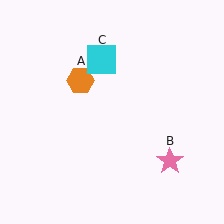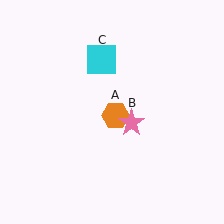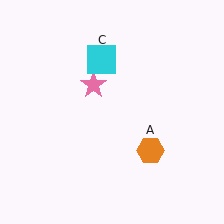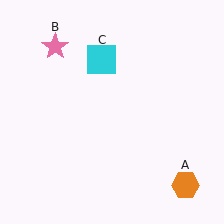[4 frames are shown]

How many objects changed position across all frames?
2 objects changed position: orange hexagon (object A), pink star (object B).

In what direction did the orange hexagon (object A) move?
The orange hexagon (object A) moved down and to the right.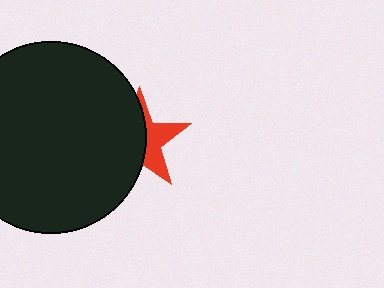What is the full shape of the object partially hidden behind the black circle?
The partially hidden object is a red star.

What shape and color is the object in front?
The object in front is a black circle.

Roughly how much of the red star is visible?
A small part of it is visible (roughly 41%).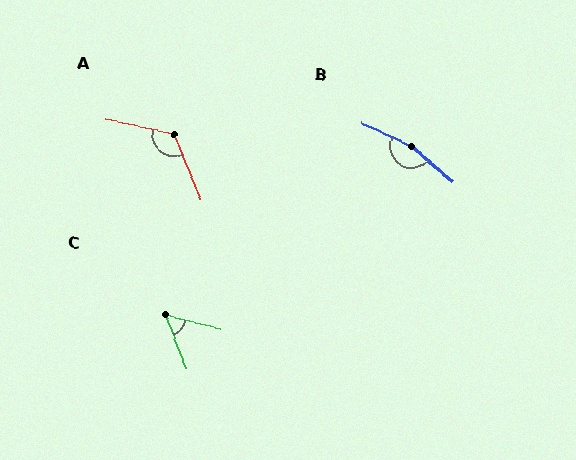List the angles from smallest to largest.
C (55°), A (124°), B (165°).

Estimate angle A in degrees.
Approximately 124 degrees.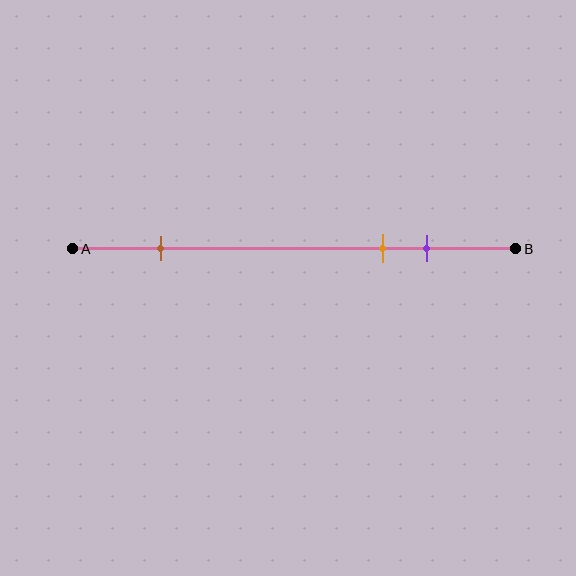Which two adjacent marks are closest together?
The orange and purple marks are the closest adjacent pair.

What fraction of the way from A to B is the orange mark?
The orange mark is approximately 70% (0.7) of the way from A to B.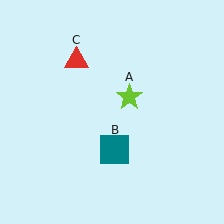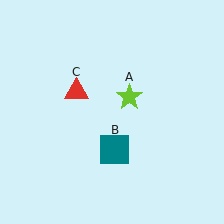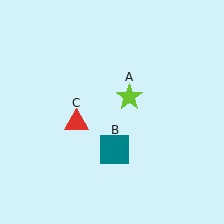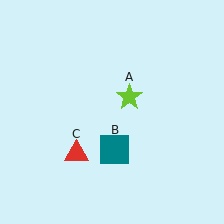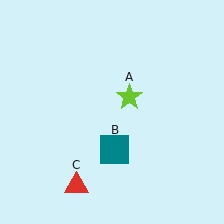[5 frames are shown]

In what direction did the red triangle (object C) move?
The red triangle (object C) moved down.